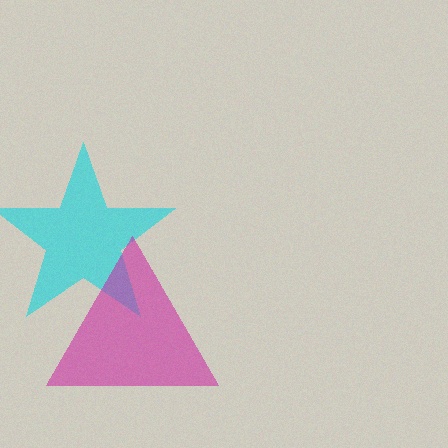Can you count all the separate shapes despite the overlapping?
Yes, there are 2 separate shapes.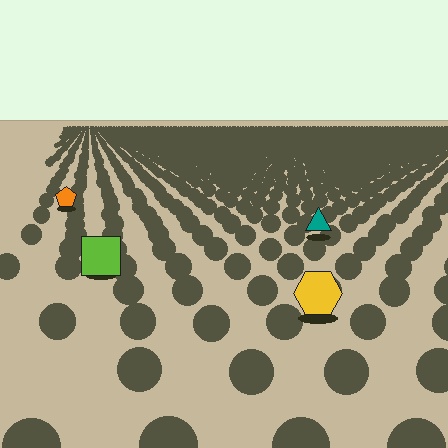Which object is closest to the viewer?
The yellow hexagon is closest. The texture marks near it are larger and more spread out.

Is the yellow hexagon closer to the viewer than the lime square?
Yes. The yellow hexagon is closer — you can tell from the texture gradient: the ground texture is coarser near it.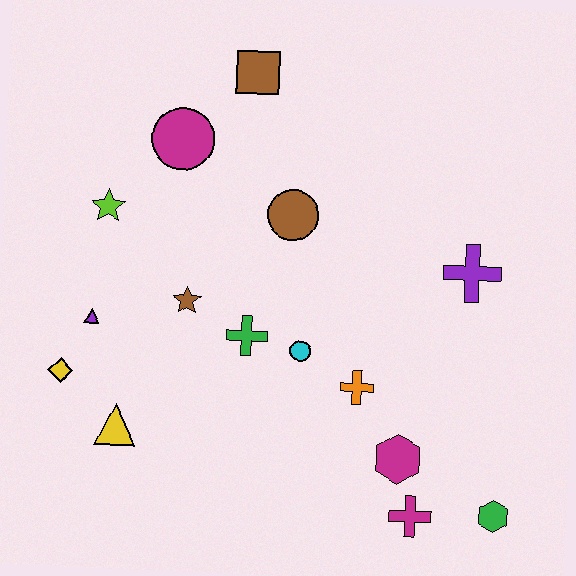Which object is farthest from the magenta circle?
The green hexagon is farthest from the magenta circle.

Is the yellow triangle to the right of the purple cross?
No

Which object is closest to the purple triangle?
The yellow diamond is closest to the purple triangle.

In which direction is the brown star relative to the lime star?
The brown star is below the lime star.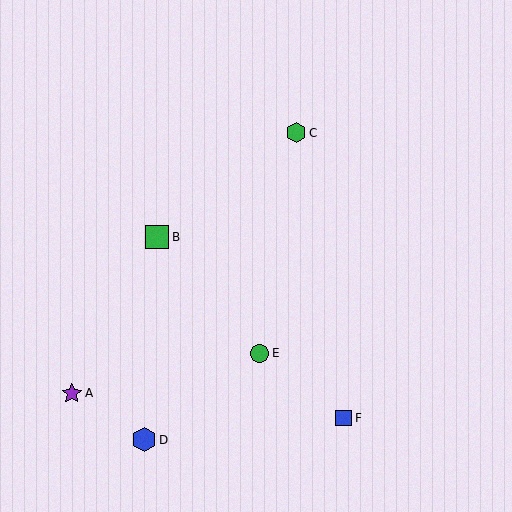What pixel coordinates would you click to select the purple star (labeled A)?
Click at (72, 393) to select the purple star A.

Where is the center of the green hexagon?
The center of the green hexagon is at (296, 133).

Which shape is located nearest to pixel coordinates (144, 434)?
The blue hexagon (labeled D) at (144, 440) is nearest to that location.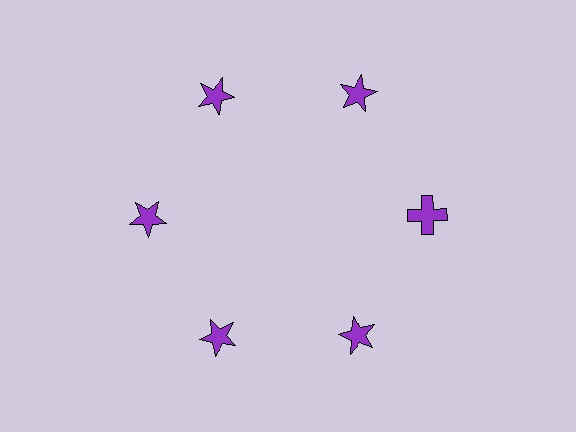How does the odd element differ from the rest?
It has a different shape: cross instead of star.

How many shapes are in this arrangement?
There are 6 shapes arranged in a ring pattern.